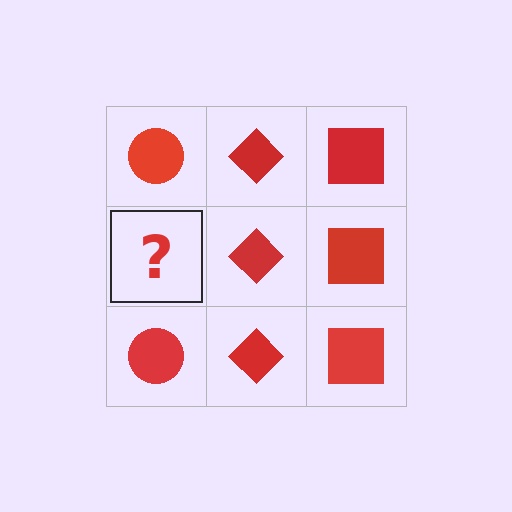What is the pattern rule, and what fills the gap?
The rule is that each column has a consistent shape. The gap should be filled with a red circle.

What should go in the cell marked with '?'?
The missing cell should contain a red circle.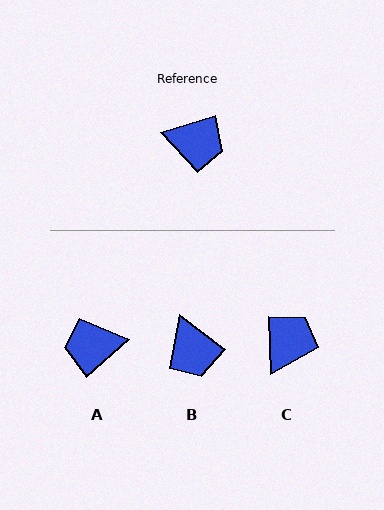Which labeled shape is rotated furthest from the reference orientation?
A, about 156 degrees away.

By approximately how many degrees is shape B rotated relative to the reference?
Approximately 54 degrees clockwise.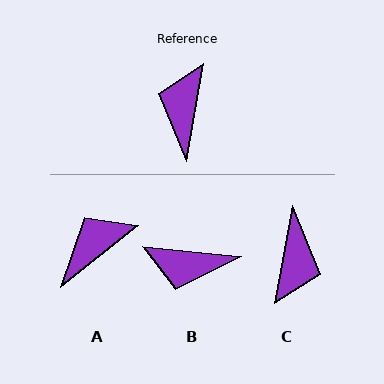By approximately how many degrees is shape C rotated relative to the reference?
Approximately 180 degrees counter-clockwise.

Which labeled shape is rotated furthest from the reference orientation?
C, about 180 degrees away.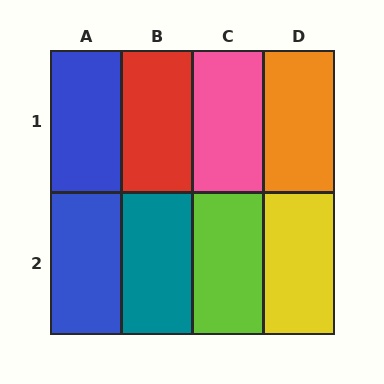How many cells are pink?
1 cell is pink.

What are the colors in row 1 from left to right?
Blue, red, pink, orange.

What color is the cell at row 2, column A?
Blue.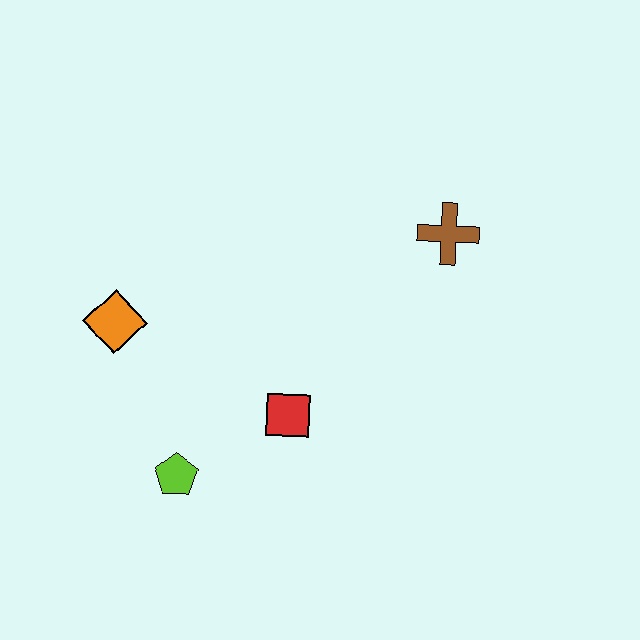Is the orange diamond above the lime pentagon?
Yes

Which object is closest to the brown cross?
The red square is closest to the brown cross.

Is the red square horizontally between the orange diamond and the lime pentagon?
No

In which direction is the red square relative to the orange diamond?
The red square is to the right of the orange diamond.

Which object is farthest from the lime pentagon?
The brown cross is farthest from the lime pentagon.